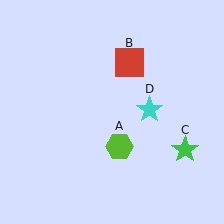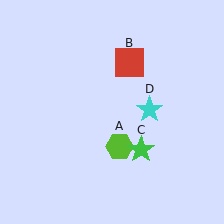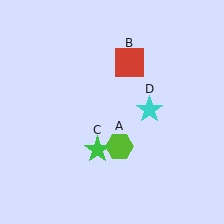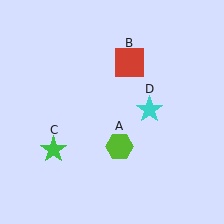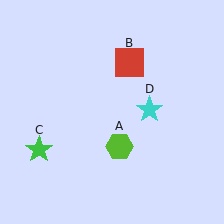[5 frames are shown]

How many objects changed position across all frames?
1 object changed position: green star (object C).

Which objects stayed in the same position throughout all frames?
Lime hexagon (object A) and red square (object B) and cyan star (object D) remained stationary.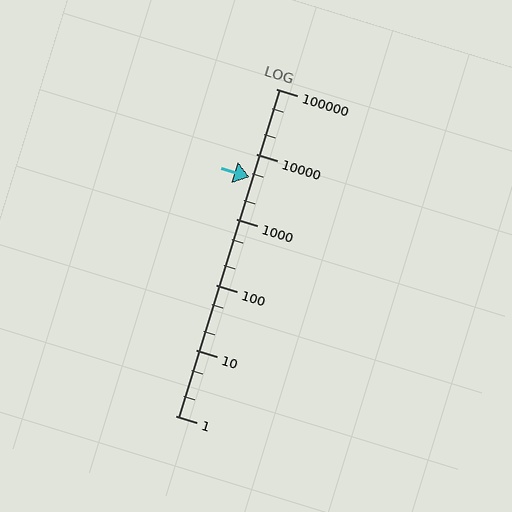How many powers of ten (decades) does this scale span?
The scale spans 5 decades, from 1 to 100000.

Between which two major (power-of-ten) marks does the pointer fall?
The pointer is between 1000 and 10000.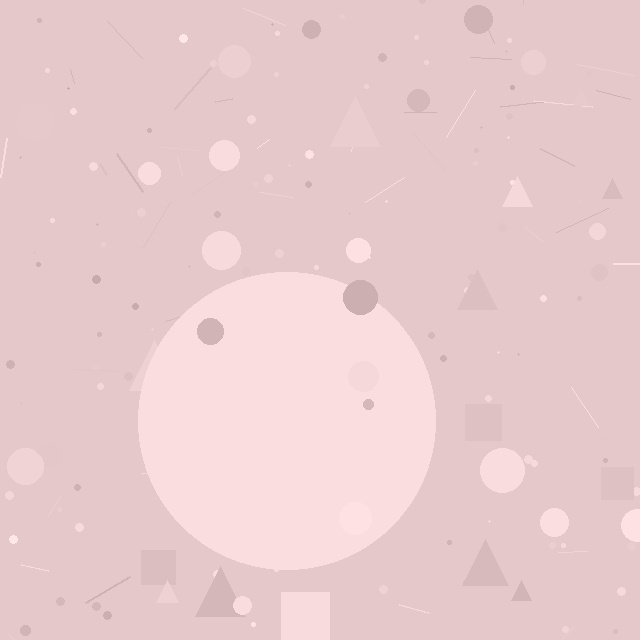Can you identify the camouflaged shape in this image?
The camouflaged shape is a circle.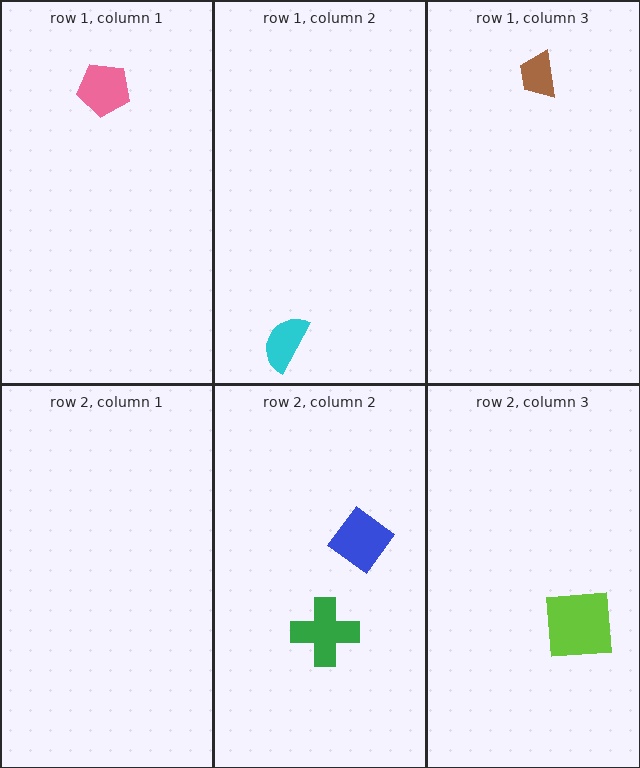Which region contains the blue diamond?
The row 2, column 2 region.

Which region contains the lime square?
The row 2, column 3 region.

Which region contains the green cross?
The row 2, column 2 region.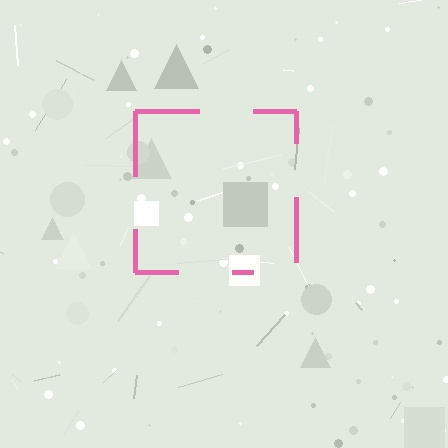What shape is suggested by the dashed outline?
The dashed outline suggests a square.